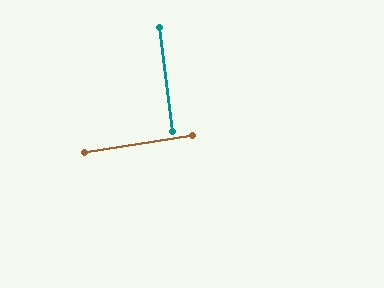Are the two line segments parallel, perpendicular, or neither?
Perpendicular — they meet at approximately 89°.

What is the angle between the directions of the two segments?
Approximately 89 degrees.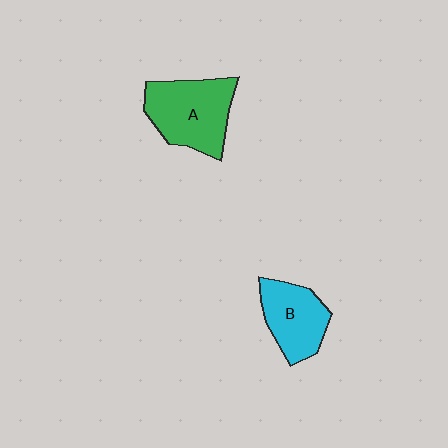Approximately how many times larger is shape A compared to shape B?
Approximately 1.3 times.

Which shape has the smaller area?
Shape B (cyan).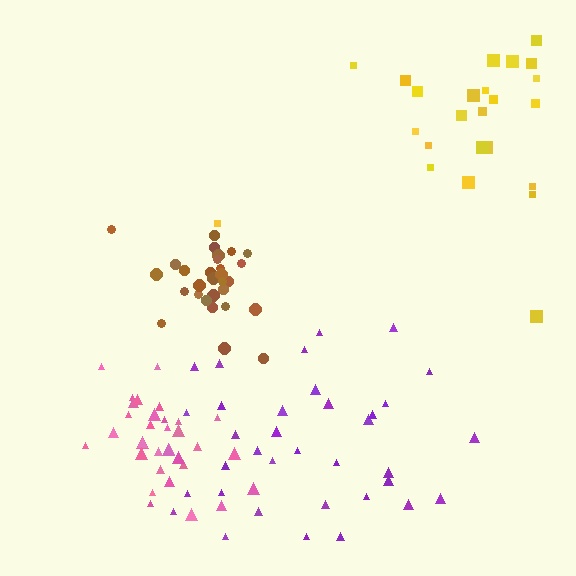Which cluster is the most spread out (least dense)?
Yellow.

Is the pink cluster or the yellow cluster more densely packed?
Pink.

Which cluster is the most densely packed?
Brown.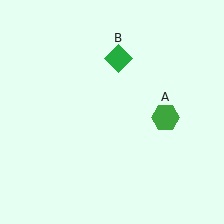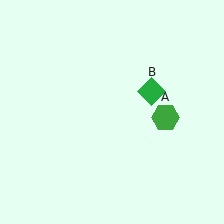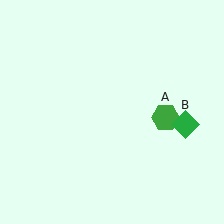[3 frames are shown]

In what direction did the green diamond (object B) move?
The green diamond (object B) moved down and to the right.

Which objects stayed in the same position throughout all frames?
Green hexagon (object A) remained stationary.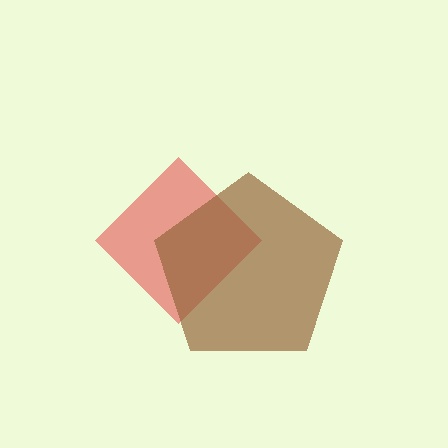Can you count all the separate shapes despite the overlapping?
Yes, there are 2 separate shapes.